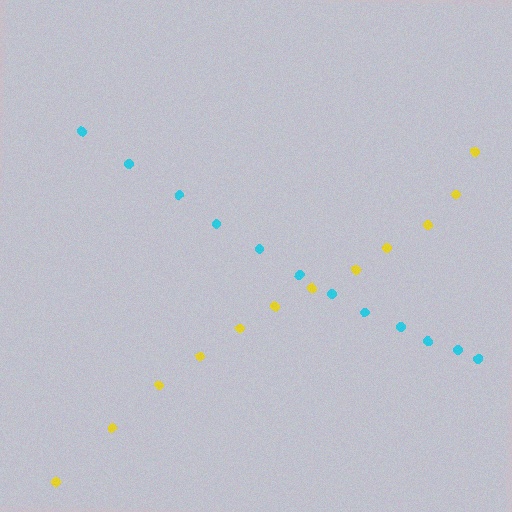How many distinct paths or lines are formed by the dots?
There are 2 distinct paths.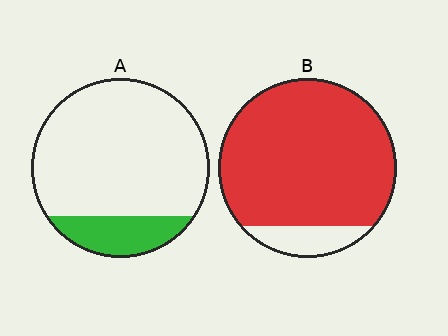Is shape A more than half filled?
No.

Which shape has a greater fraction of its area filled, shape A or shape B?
Shape B.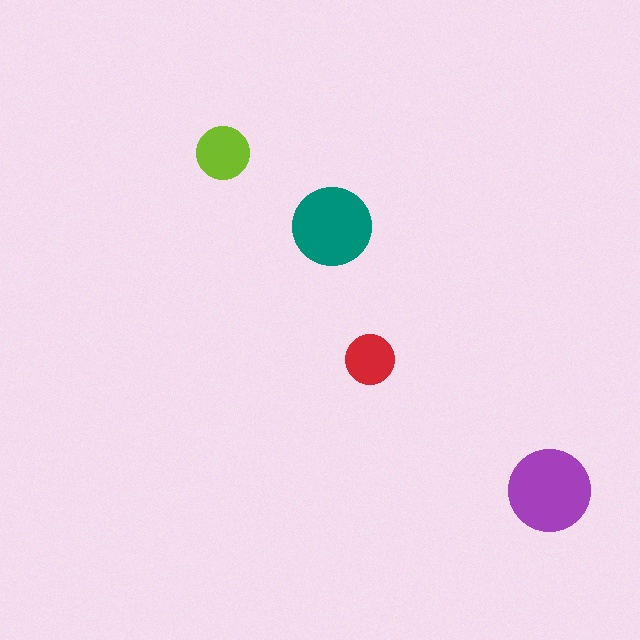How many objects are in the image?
There are 4 objects in the image.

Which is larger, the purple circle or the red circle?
The purple one.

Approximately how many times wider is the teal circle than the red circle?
About 1.5 times wider.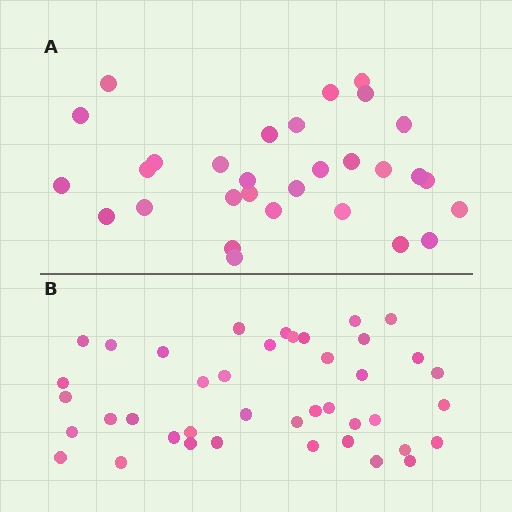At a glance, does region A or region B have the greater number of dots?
Region B (the bottom region) has more dots.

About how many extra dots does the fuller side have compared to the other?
Region B has roughly 12 or so more dots than region A.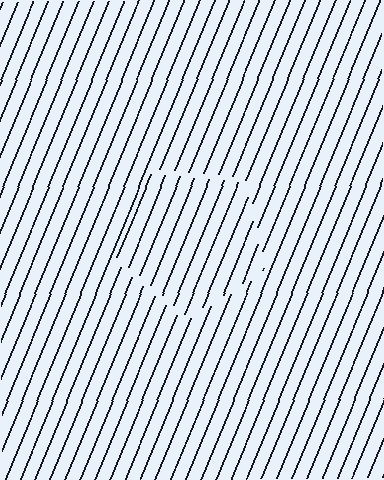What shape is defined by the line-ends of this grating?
An illusory pentagon. The interior of the shape contains the same grating, shifted by half a period — the contour is defined by the phase discontinuity where line-ends from the inner and outer gratings abut.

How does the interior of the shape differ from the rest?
The interior of the shape contains the same grating, shifted by half a period — the contour is defined by the phase discontinuity where line-ends from the inner and outer gratings abut.